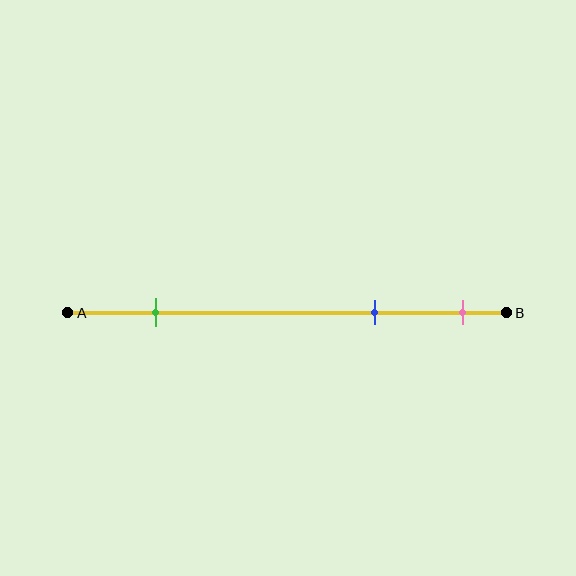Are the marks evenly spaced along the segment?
No, the marks are not evenly spaced.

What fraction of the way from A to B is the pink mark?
The pink mark is approximately 90% (0.9) of the way from A to B.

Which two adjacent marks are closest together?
The blue and pink marks are the closest adjacent pair.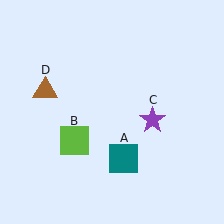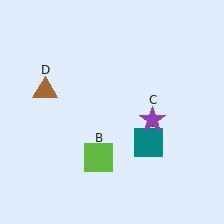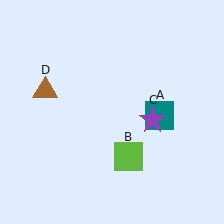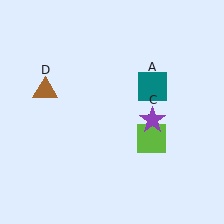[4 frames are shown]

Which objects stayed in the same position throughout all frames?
Purple star (object C) and brown triangle (object D) remained stationary.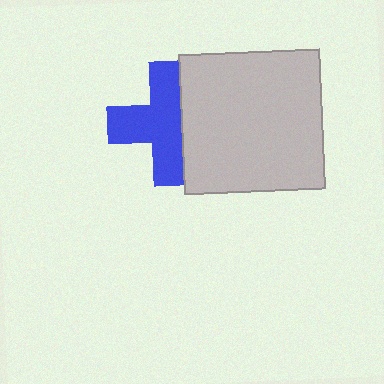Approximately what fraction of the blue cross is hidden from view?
Roughly 33% of the blue cross is hidden behind the light gray square.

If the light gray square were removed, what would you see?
You would see the complete blue cross.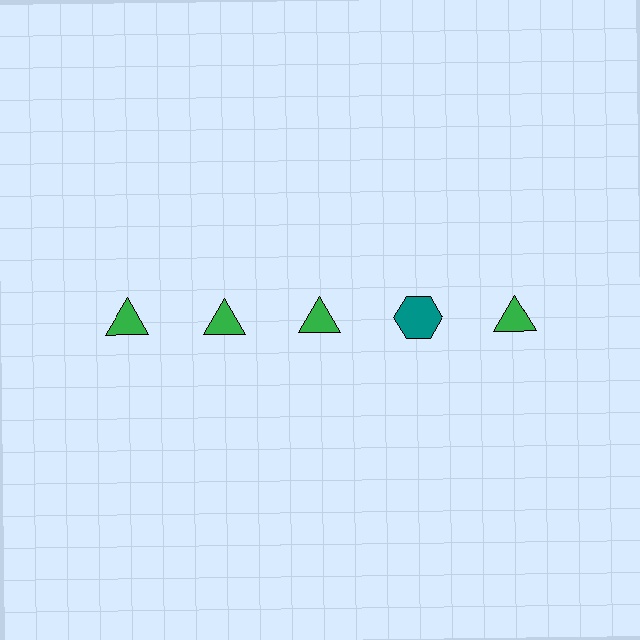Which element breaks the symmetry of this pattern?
The teal hexagon in the top row, second from right column breaks the symmetry. All other shapes are green triangles.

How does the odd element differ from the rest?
It differs in both color (teal instead of green) and shape (hexagon instead of triangle).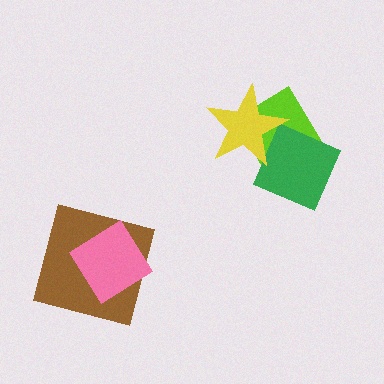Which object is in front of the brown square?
The pink diamond is in front of the brown square.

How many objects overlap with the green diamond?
2 objects overlap with the green diamond.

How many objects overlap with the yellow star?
2 objects overlap with the yellow star.